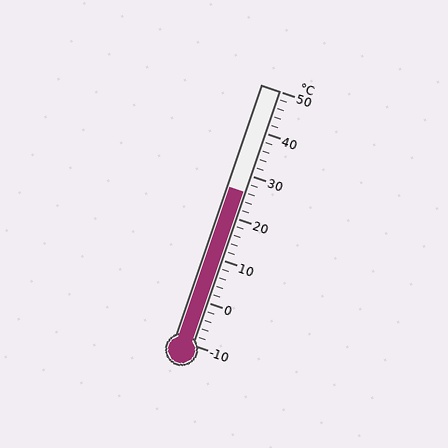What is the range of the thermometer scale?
The thermometer scale ranges from -10°C to 50°C.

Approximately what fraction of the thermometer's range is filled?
The thermometer is filled to approximately 60% of its range.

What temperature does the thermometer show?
The thermometer shows approximately 26°C.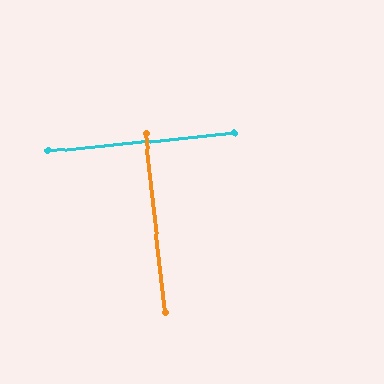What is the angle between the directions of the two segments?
Approximately 89 degrees.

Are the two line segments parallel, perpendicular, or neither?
Perpendicular — they meet at approximately 89°.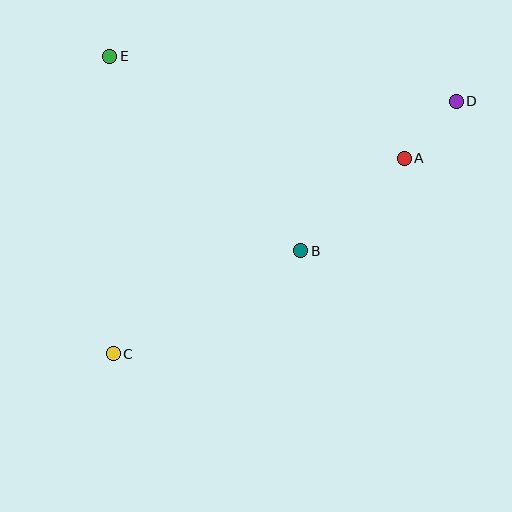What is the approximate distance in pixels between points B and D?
The distance between B and D is approximately 216 pixels.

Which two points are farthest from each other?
Points C and D are farthest from each other.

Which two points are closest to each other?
Points A and D are closest to each other.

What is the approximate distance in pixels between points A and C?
The distance between A and C is approximately 350 pixels.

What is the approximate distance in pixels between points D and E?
The distance between D and E is approximately 350 pixels.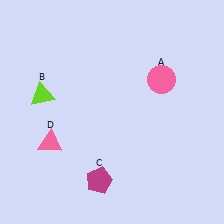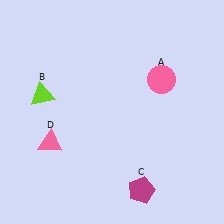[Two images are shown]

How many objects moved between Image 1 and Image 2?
1 object moved between the two images.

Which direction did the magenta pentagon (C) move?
The magenta pentagon (C) moved right.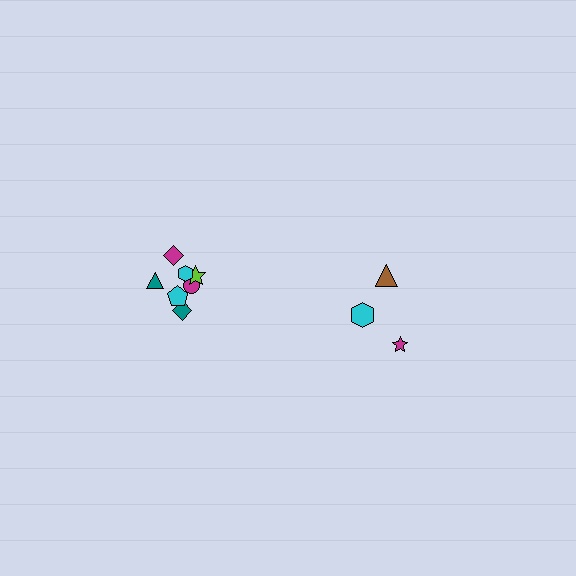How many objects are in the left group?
There are 7 objects.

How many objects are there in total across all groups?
There are 10 objects.